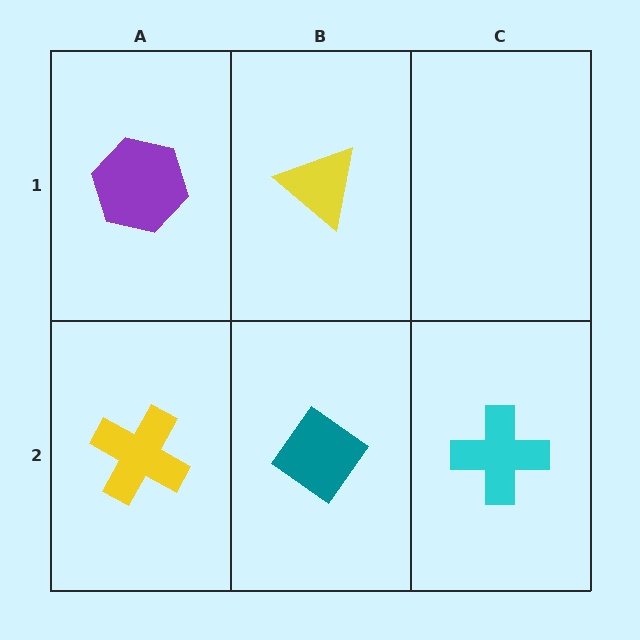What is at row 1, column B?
A yellow triangle.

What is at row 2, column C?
A cyan cross.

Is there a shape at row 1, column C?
No, that cell is empty.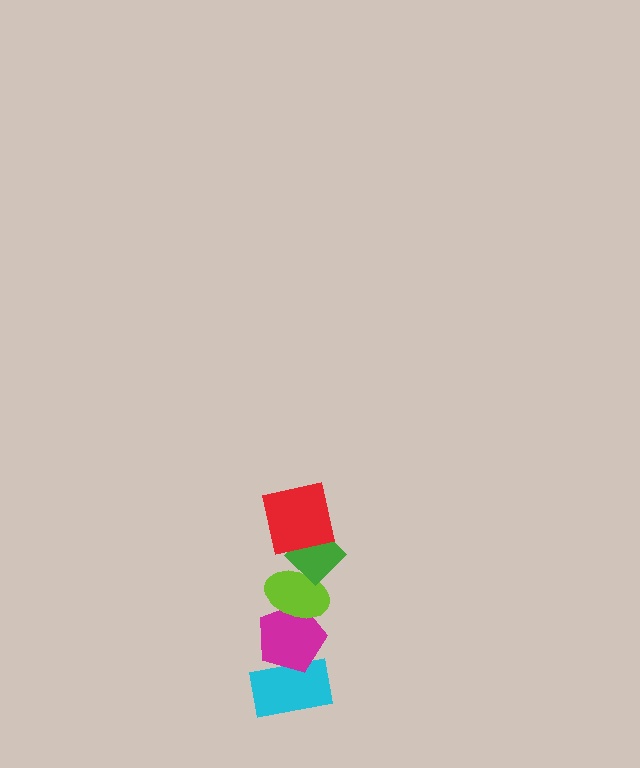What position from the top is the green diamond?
The green diamond is 2nd from the top.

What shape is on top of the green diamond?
The red square is on top of the green diamond.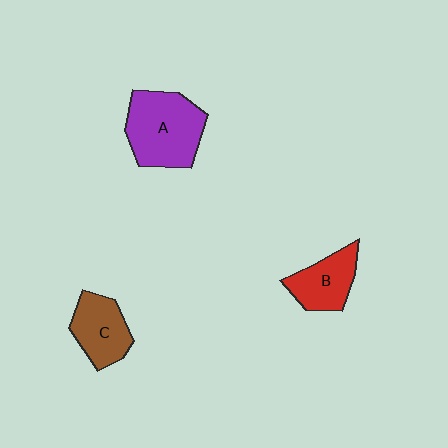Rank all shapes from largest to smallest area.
From largest to smallest: A (purple), C (brown), B (red).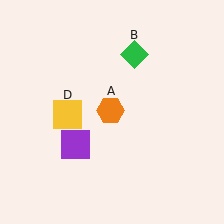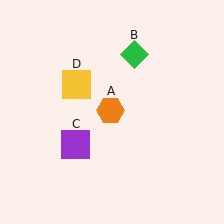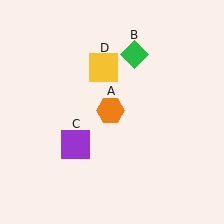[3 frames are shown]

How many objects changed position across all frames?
1 object changed position: yellow square (object D).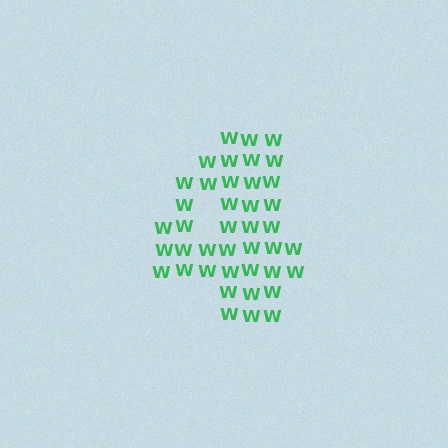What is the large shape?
The large shape is the digit 4.